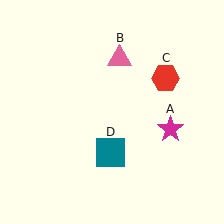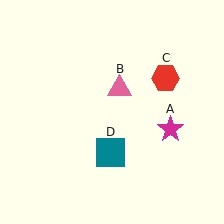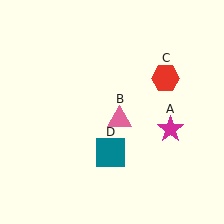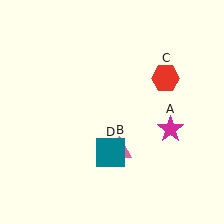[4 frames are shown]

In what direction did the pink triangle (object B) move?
The pink triangle (object B) moved down.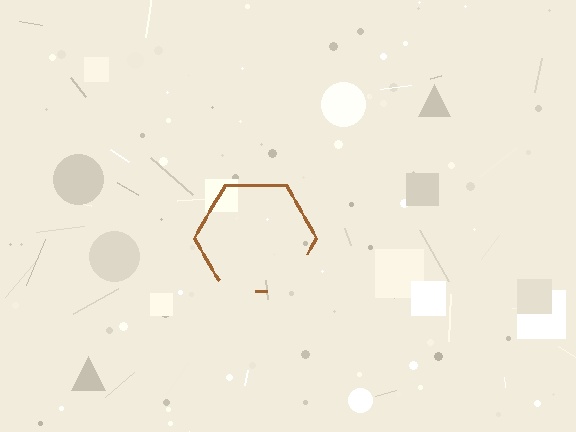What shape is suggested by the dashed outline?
The dashed outline suggests a hexagon.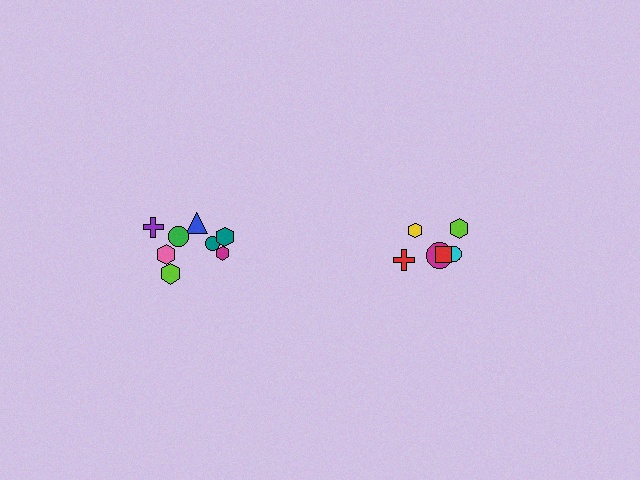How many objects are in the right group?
There are 6 objects.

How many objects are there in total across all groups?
There are 14 objects.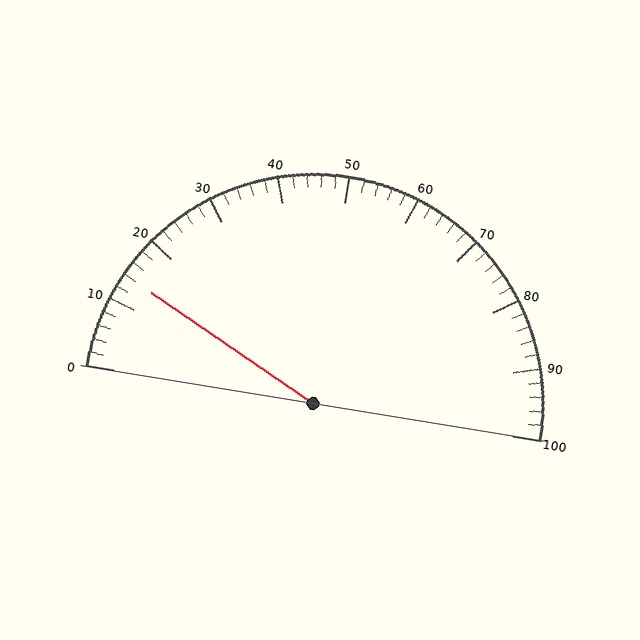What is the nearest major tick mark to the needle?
The nearest major tick mark is 10.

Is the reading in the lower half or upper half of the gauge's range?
The reading is in the lower half of the range (0 to 100).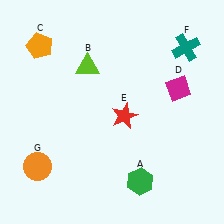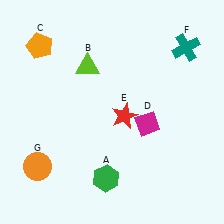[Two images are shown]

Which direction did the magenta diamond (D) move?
The magenta diamond (D) moved down.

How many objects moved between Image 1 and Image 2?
2 objects moved between the two images.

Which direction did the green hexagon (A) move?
The green hexagon (A) moved left.